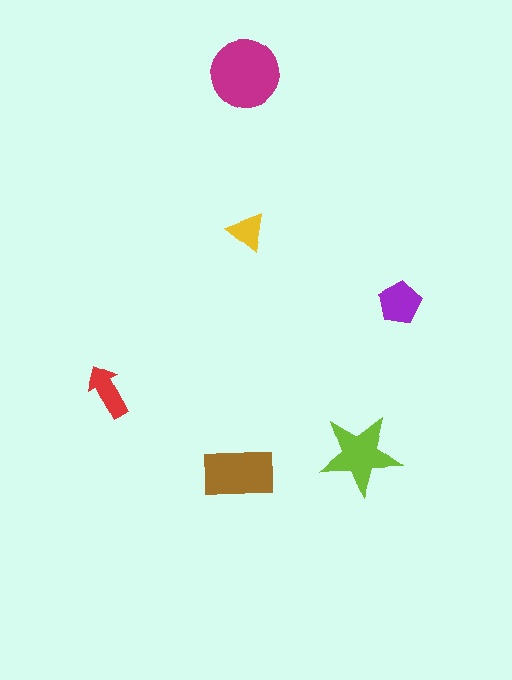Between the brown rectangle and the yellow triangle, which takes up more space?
The brown rectangle.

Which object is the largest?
The magenta circle.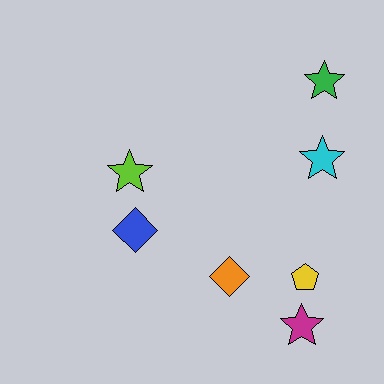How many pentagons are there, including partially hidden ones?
There is 1 pentagon.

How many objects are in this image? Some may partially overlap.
There are 7 objects.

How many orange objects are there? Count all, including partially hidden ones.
There is 1 orange object.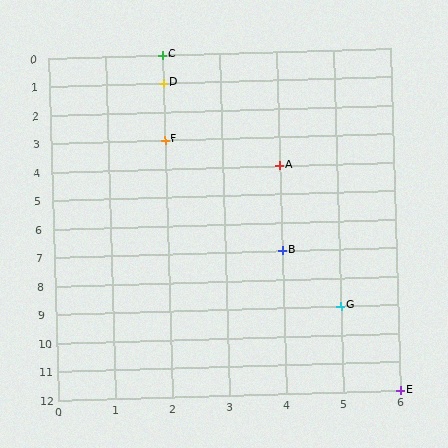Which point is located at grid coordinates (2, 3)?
Point F is at (2, 3).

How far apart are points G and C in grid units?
Points G and C are 3 columns and 9 rows apart (about 9.5 grid units diagonally).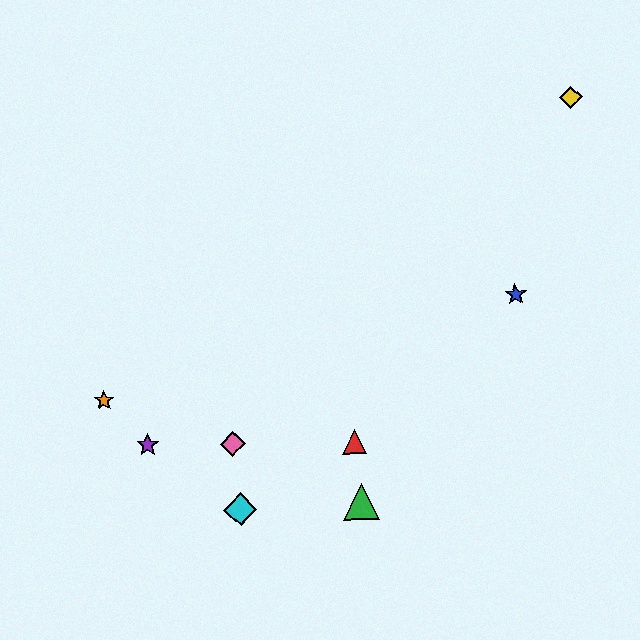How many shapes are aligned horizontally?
3 shapes (the red triangle, the purple star, the pink diamond) are aligned horizontally.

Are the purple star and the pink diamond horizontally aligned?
Yes, both are at y≈445.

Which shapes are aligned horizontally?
The red triangle, the purple star, the pink diamond are aligned horizontally.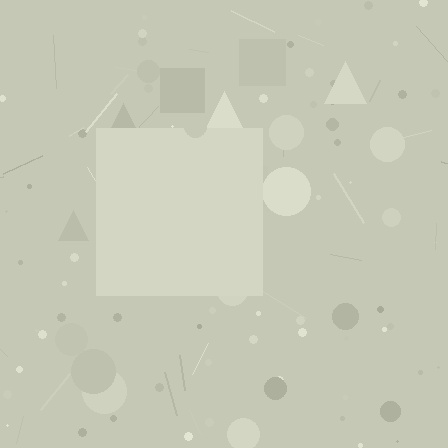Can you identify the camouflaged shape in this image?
The camouflaged shape is a square.